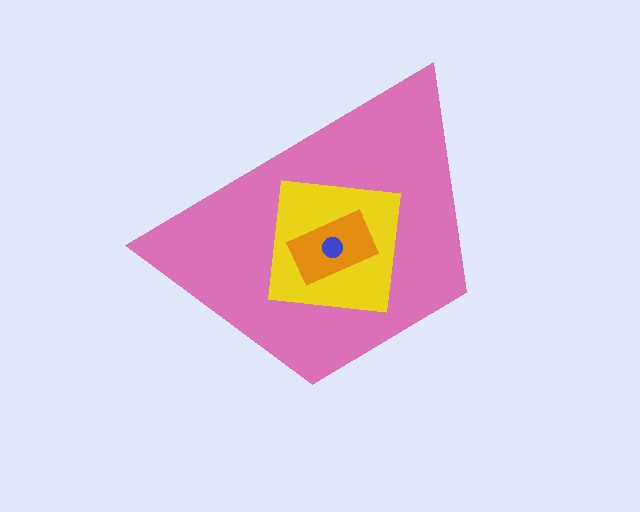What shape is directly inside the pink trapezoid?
The yellow square.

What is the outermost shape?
The pink trapezoid.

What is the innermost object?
The blue circle.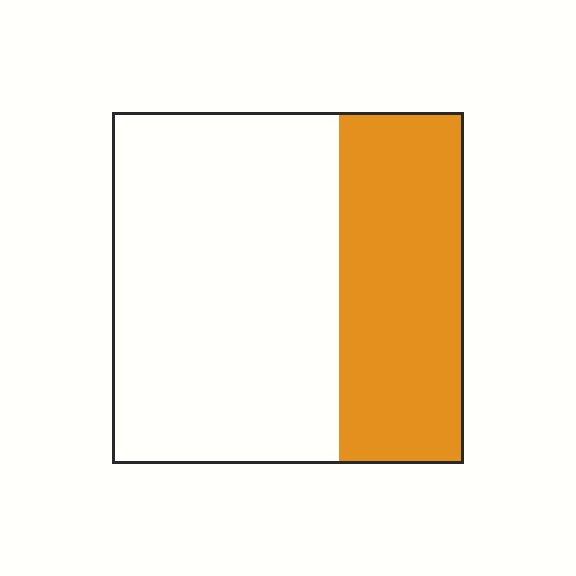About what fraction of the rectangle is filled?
About three eighths (3/8).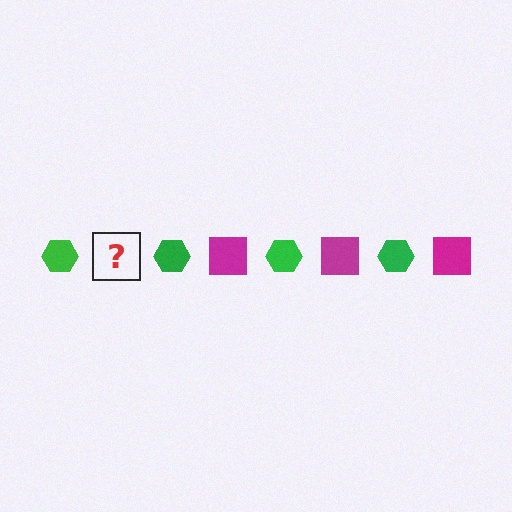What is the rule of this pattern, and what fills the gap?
The rule is that the pattern alternates between green hexagon and magenta square. The gap should be filled with a magenta square.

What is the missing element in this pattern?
The missing element is a magenta square.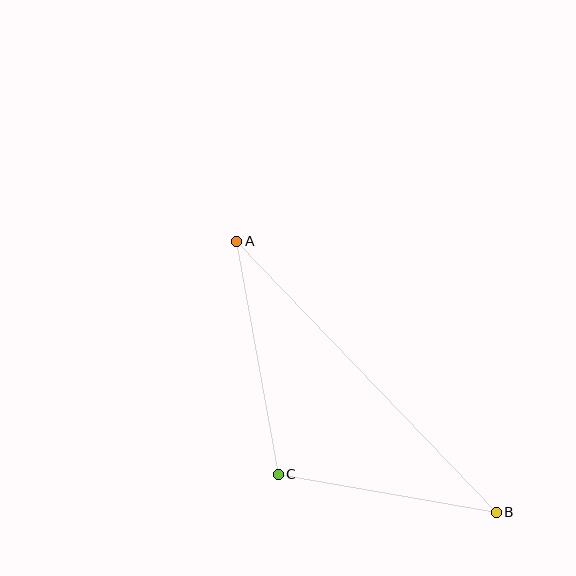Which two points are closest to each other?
Points B and C are closest to each other.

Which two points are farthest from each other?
Points A and B are farthest from each other.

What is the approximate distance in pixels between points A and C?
The distance between A and C is approximately 237 pixels.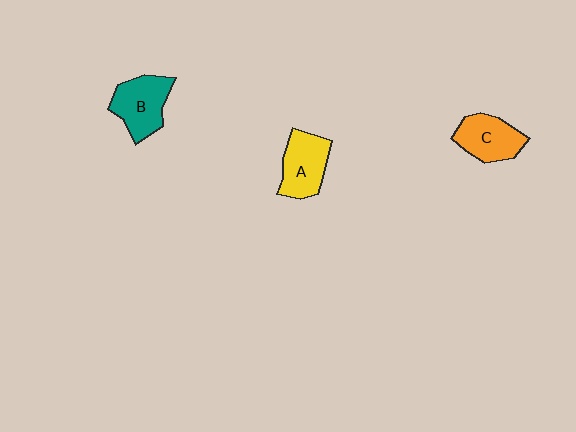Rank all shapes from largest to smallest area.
From largest to smallest: B (teal), A (yellow), C (orange).